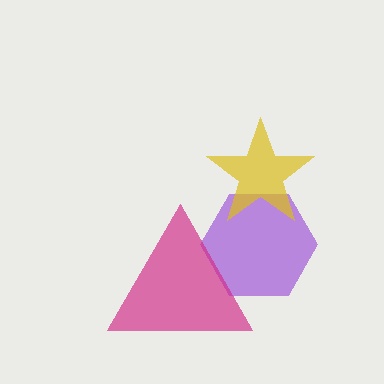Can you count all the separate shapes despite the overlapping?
Yes, there are 3 separate shapes.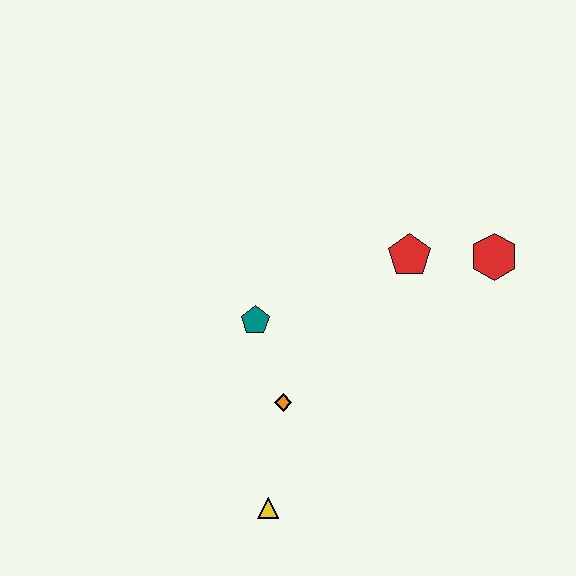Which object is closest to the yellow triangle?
The orange diamond is closest to the yellow triangle.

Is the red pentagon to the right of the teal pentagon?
Yes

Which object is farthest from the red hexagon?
The yellow triangle is farthest from the red hexagon.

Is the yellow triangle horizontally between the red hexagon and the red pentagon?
No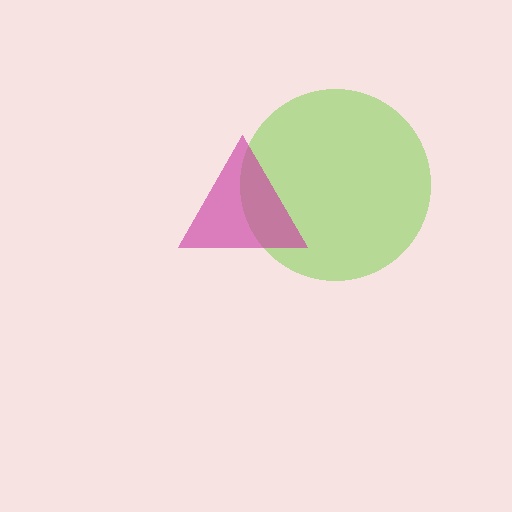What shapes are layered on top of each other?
The layered shapes are: a lime circle, a magenta triangle.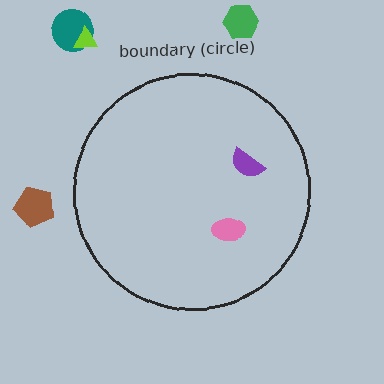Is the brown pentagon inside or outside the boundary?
Outside.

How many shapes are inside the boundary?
2 inside, 4 outside.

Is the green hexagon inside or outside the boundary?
Outside.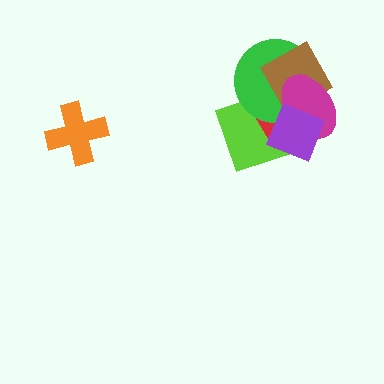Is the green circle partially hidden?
Yes, it is partially covered by another shape.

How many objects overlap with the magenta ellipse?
5 objects overlap with the magenta ellipse.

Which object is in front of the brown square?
The magenta ellipse is in front of the brown square.